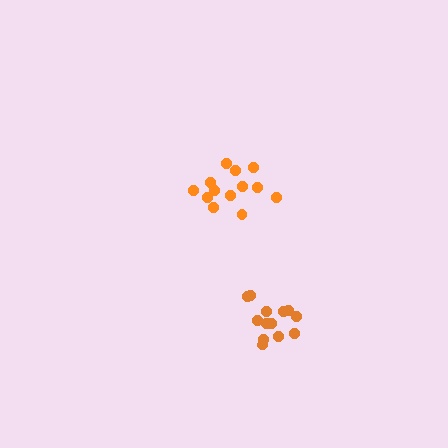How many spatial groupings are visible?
There are 2 spatial groupings.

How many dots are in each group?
Group 1: 13 dots, Group 2: 13 dots (26 total).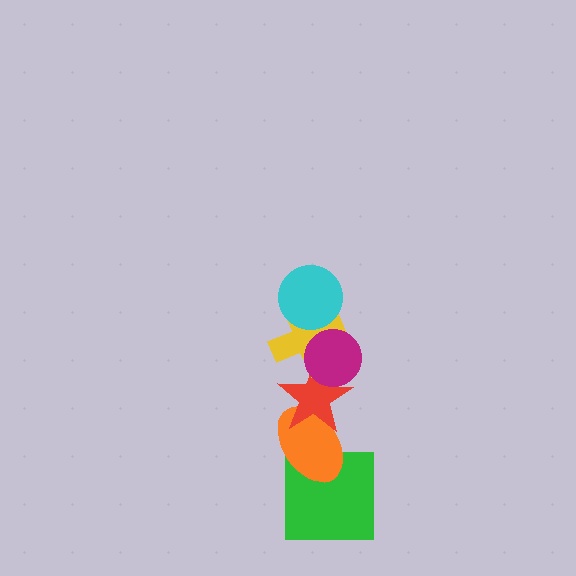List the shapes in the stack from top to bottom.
From top to bottom: the cyan circle, the magenta circle, the yellow cross, the red star, the orange ellipse, the green square.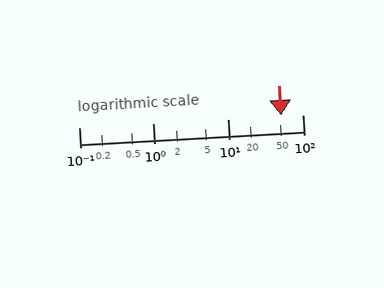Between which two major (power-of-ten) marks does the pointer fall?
The pointer is between 10 and 100.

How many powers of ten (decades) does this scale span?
The scale spans 3 decades, from 0.1 to 100.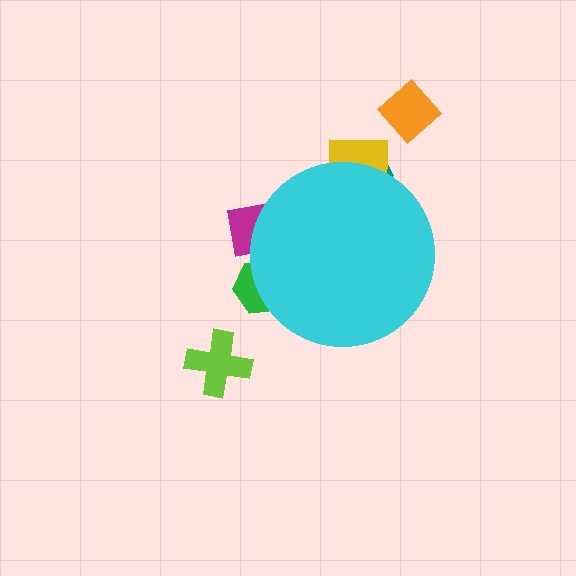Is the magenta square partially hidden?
Yes, the magenta square is partially hidden behind the cyan circle.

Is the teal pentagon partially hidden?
Yes, the teal pentagon is partially hidden behind the cyan circle.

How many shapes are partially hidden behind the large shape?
4 shapes are partially hidden.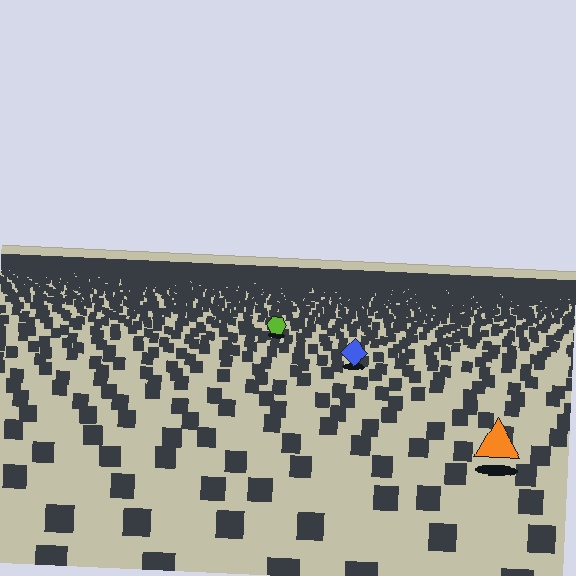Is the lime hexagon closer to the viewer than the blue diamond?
No. The blue diamond is closer — you can tell from the texture gradient: the ground texture is coarser near it.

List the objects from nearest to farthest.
From nearest to farthest: the orange triangle, the blue diamond, the lime hexagon.